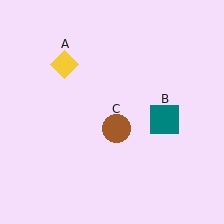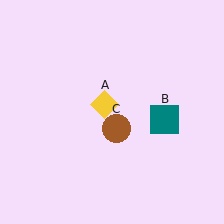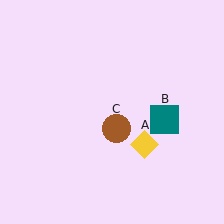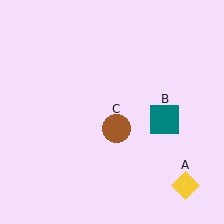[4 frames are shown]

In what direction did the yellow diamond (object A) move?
The yellow diamond (object A) moved down and to the right.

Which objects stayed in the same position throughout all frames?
Teal square (object B) and brown circle (object C) remained stationary.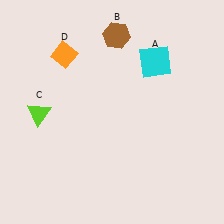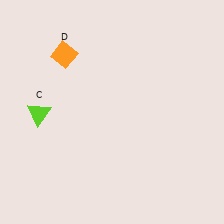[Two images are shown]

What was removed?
The cyan square (A), the brown hexagon (B) were removed in Image 2.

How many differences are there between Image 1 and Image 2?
There are 2 differences between the two images.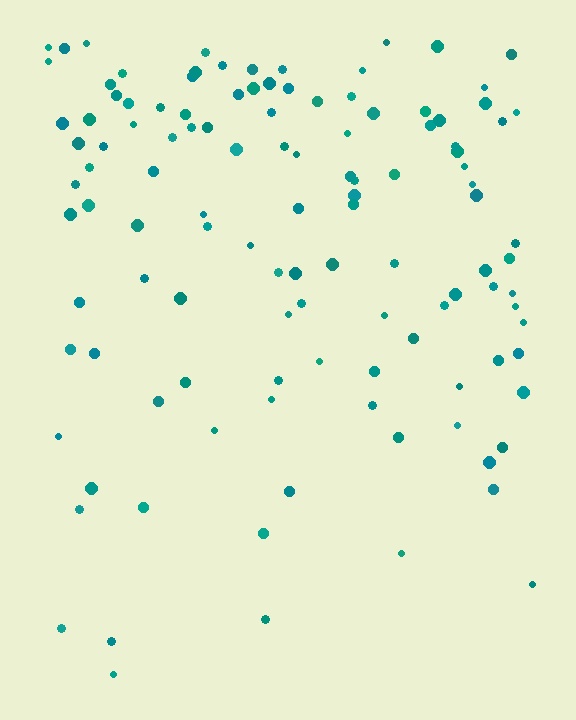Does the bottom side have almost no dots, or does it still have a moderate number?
Still a moderate number, just noticeably fewer than the top.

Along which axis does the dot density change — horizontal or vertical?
Vertical.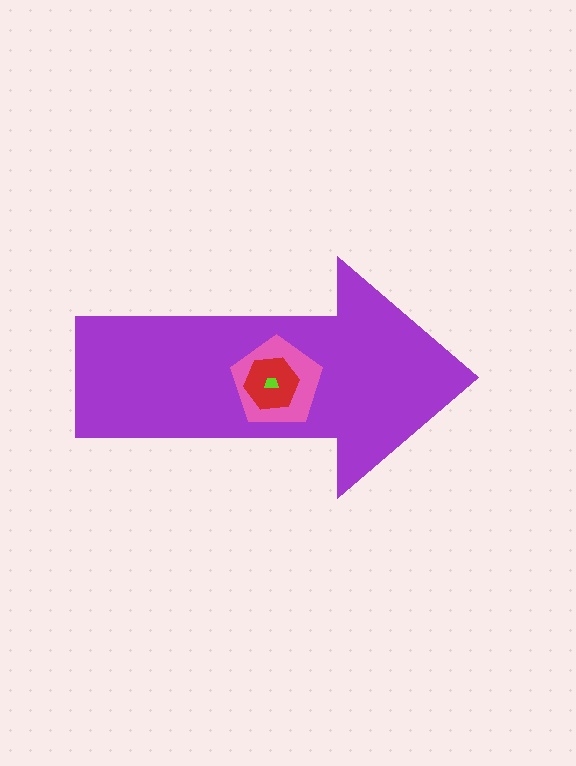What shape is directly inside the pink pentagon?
The red hexagon.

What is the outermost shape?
The purple arrow.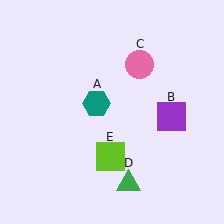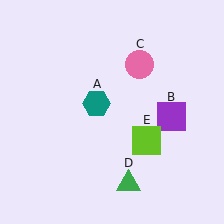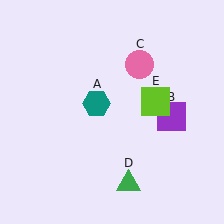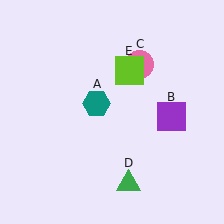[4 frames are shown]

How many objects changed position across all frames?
1 object changed position: lime square (object E).